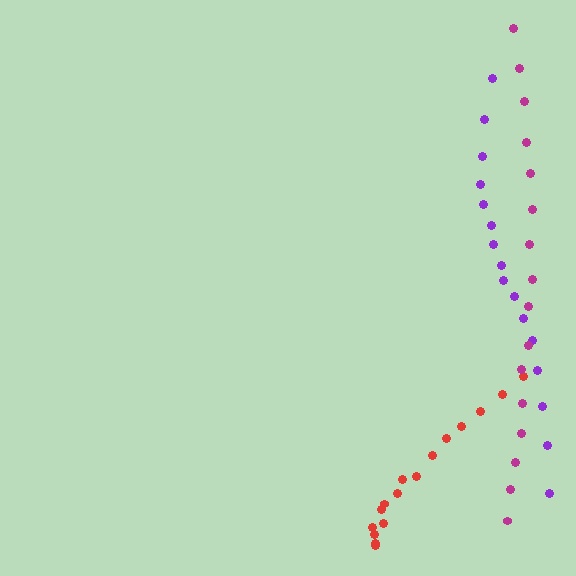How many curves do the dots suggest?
There are 3 distinct paths.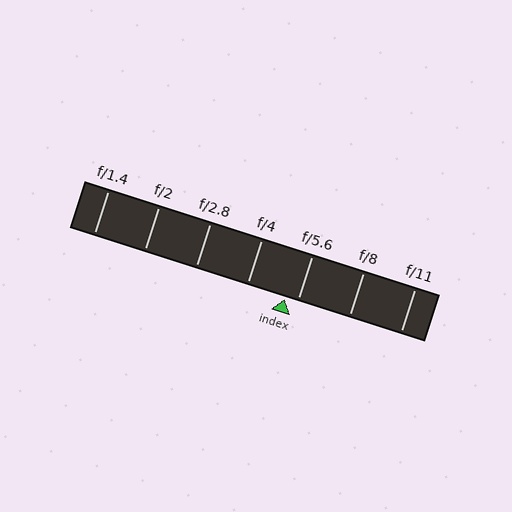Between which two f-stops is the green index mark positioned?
The index mark is between f/4 and f/5.6.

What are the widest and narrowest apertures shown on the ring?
The widest aperture shown is f/1.4 and the narrowest is f/11.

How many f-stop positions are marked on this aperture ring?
There are 7 f-stop positions marked.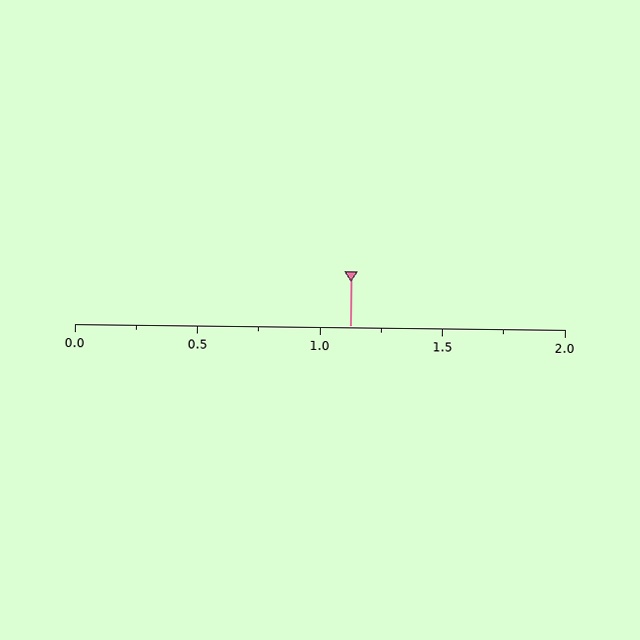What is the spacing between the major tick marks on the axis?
The major ticks are spaced 0.5 apart.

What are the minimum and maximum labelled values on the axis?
The axis runs from 0.0 to 2.0.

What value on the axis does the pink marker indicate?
The marker indicates approximately 1.12.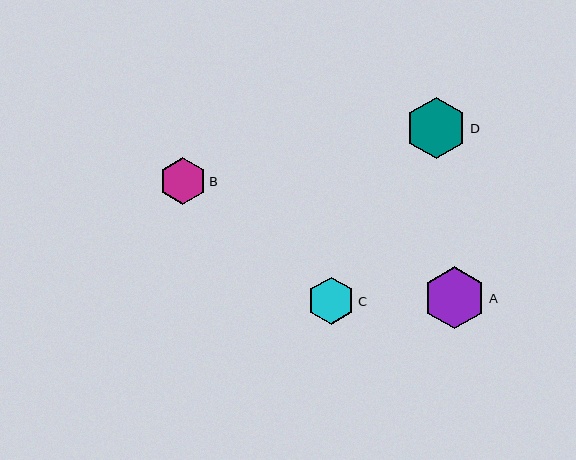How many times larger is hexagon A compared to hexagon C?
Hexagon A is approximately 1.3 times the size of hexagon C.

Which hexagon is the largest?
Hexagon A is the largest with a size of approximately 62 pixels.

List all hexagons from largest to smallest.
From largest to smallest: A, D, C, B.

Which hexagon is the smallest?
Hexagon B is the smallest with a size of approximately 46 pixels.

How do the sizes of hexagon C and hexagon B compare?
Hexagon C and hexagon B are approximately the same size.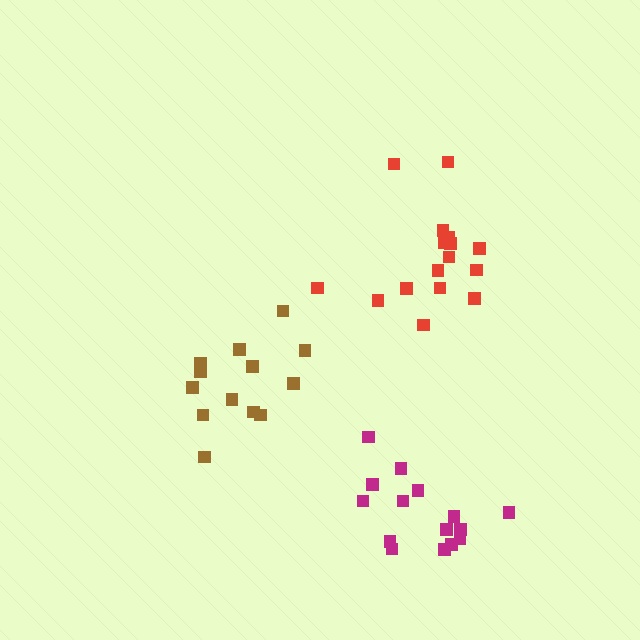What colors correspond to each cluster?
The clusters are colored: magenta, brown, red.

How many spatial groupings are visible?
There are 3 spatial groupings.